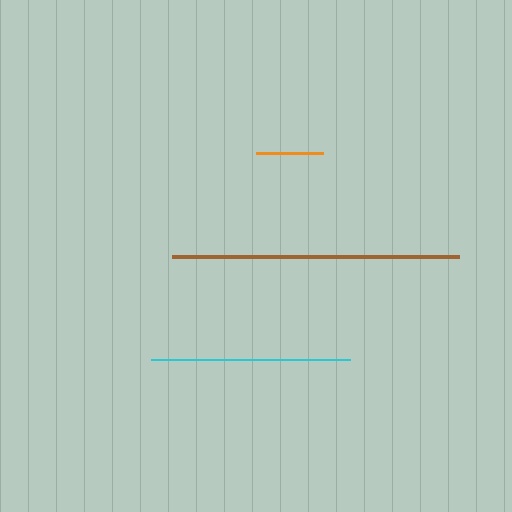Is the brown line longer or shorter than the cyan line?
The brown line is longer than the cyan line.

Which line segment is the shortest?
The orange line is the shortest at approximately 67 pixels.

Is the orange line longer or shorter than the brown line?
The brown line is longer than the orange line.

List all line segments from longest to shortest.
From longest to shortest: brown, cyan, orange.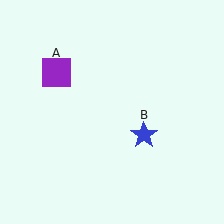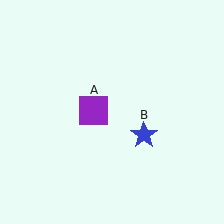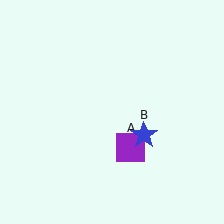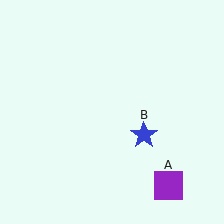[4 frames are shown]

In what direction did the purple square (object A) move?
The purple square (object A) moved down and to the right.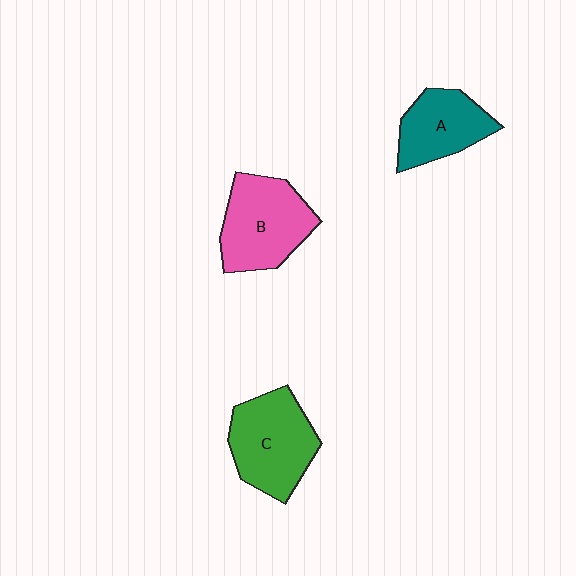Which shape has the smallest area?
Shape A (teal).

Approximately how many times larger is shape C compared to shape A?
Approximately 1.3 times.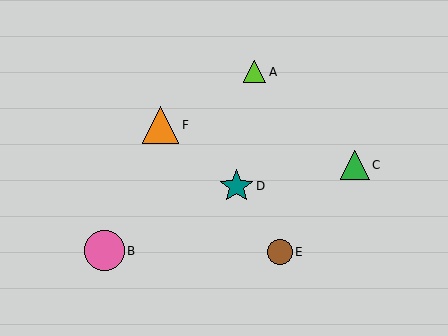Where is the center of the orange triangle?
The center of the orange triangle is at (161, 125).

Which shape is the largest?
The pink circle (labeled B) is the largest.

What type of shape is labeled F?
Shape F is an orange triangle.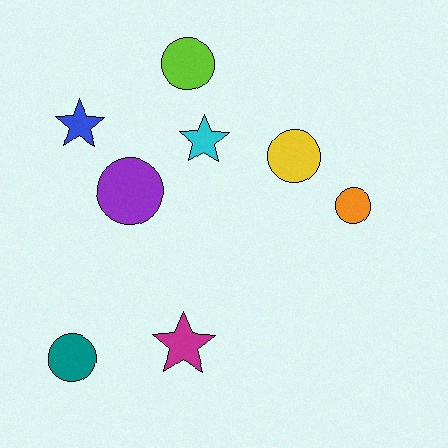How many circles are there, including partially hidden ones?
There are 5 circles.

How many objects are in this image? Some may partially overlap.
There are 8 objects.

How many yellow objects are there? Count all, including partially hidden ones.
There is 1 yellow object.